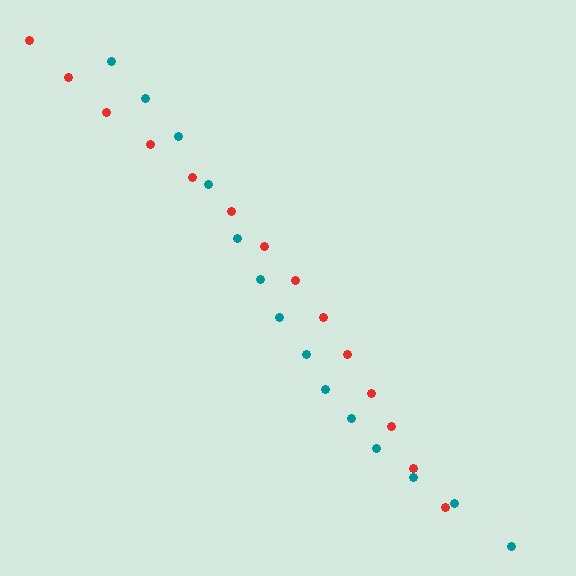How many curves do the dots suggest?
There are 2 distinct paths.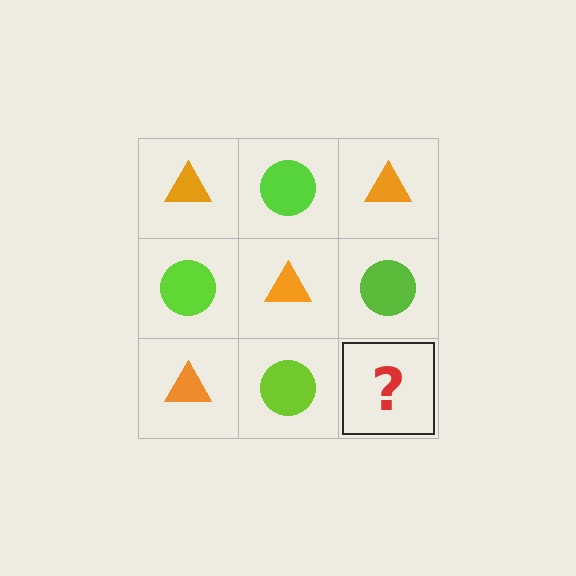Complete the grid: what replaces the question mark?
The question mark should be replaced with an orange triangle.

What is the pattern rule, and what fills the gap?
The rule is that it alternates orange triangle and lime circle in a checkerboard pattern. The gap should be filled with an orange triangle.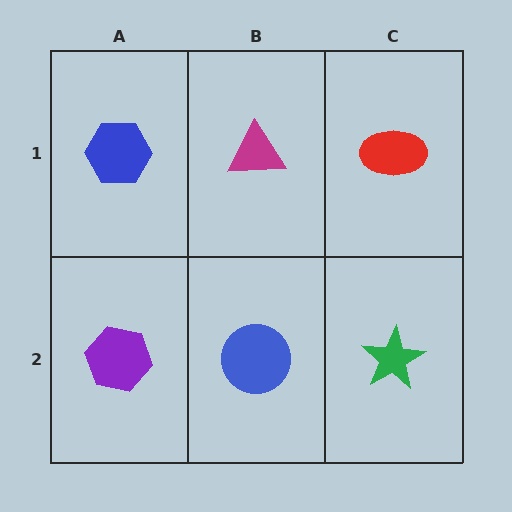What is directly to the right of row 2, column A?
A blue circle.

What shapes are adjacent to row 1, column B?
A blue circle (row 2, column B), a blue hexagon (row 1, column A), a red ellipse (row 1, column C).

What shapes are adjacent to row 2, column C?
A red ellipse (row 1, column C), a blue circle (row 2, column B).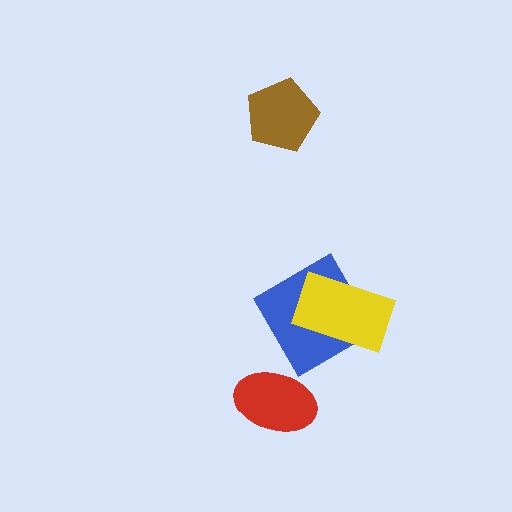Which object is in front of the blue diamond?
The yellow rectangle is in front of the blue diamond.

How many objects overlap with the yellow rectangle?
1 object overlaps with the yellow rectangle.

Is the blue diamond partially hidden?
Yes, it is partially covered by another shape.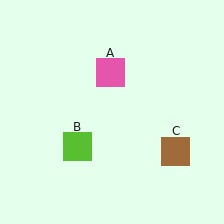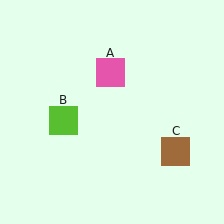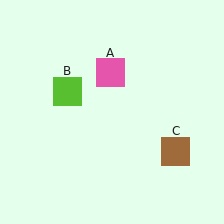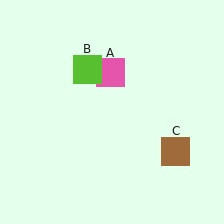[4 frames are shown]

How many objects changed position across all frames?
1 object changed position: lime square (object B).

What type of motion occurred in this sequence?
The lime square (object B) rotated clockwise around the center of the scene.